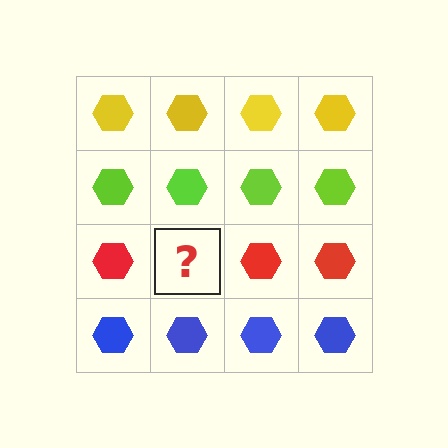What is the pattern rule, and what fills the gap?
The rule is that each row has a consistent color. The gap should be filled with a red hexagon.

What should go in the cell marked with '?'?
The missing cell should contain a red hexagon.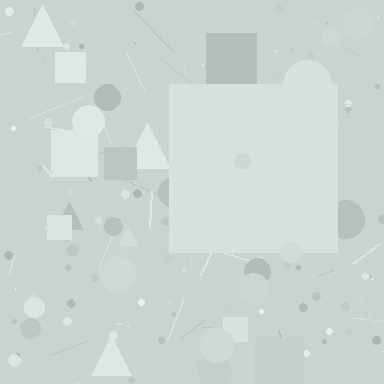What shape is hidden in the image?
A square is hidden in the image.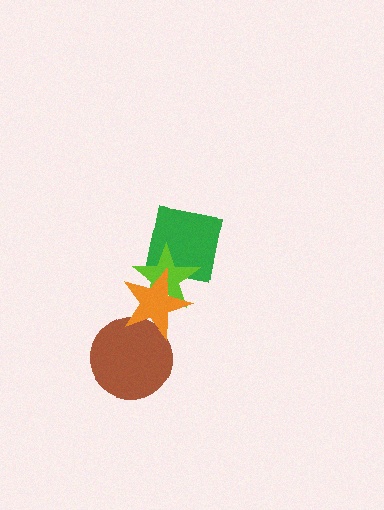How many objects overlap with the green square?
2 objects overlap with the green square.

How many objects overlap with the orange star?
3 objects overlap with the orange star.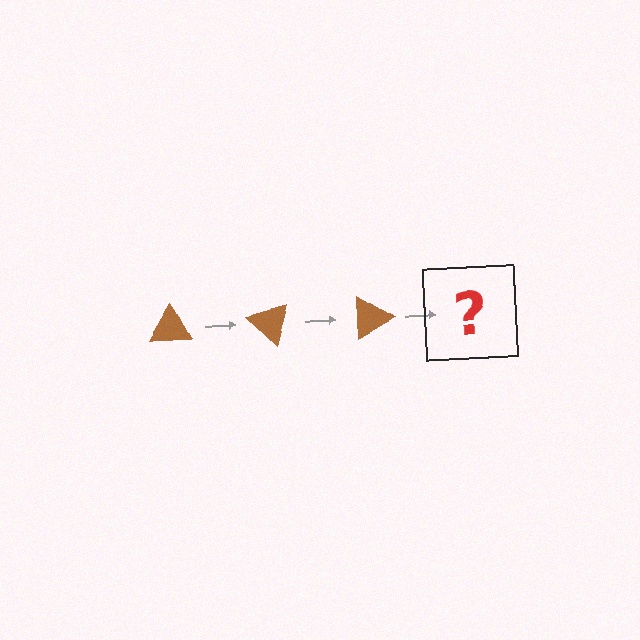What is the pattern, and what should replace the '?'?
The pattern is that the triangle rotates 45 degrees each step. The '?' should be a brown triangle rotated 135 degrees.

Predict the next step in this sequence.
The next step is a brown triangle rotated 135 degrees.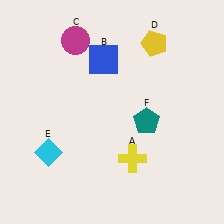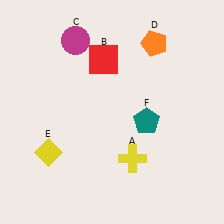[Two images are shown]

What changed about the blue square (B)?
In Image 1, B is blue. In Image 2, it changed to red.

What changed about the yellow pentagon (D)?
In Image 1, D is yellow. In Image 2, it changed to orange.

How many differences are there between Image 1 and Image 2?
There are 3 differences between the two images.